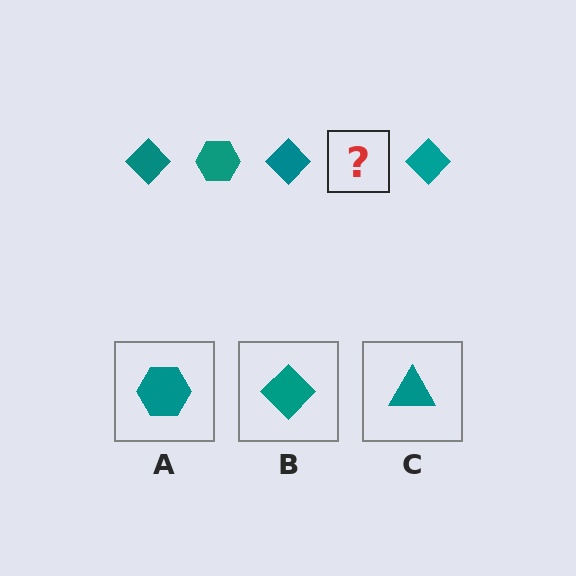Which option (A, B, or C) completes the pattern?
A.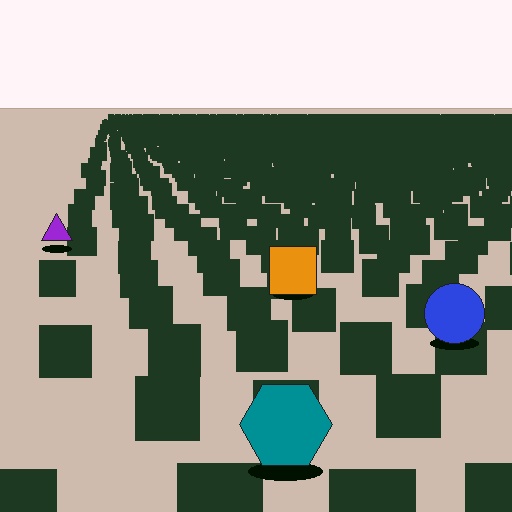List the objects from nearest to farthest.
From nearest to farthest: the teal hexagon, the blue circle, the orange square, the purple triangle.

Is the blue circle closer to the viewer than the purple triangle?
Yes. The blue circle is closer — you can tell from the texture gradient: the ground texture is coarser near it.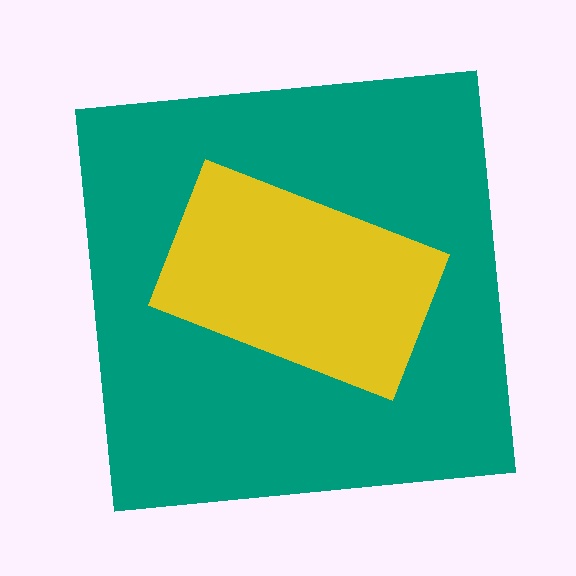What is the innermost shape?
The yellow rectangle.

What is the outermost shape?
The teal square.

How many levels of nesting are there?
2.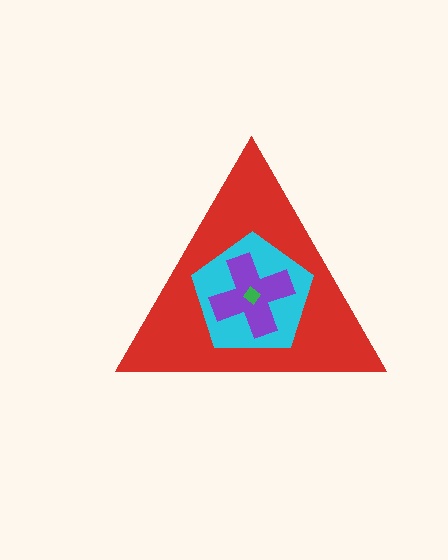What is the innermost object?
The green diamond.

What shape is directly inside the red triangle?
The cyan pentagon.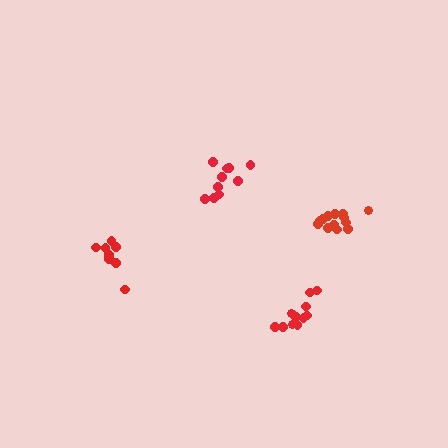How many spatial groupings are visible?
There are 4 spatial groupings.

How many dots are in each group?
Group 1: 10 dots, Group 2: 13 dots, Group 3: 12 dots, Group 4: 8 dots (43 total).